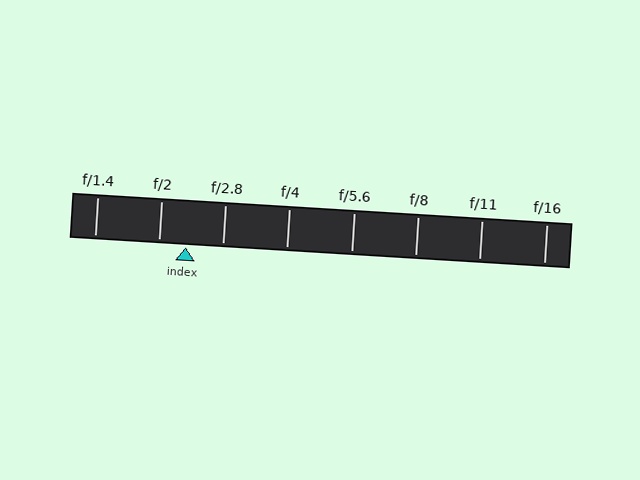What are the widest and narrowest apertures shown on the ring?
The widest aperture shown is f/1.4 and the narrowest is f/16.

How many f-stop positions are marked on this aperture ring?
There are 8 f-stop positions marked.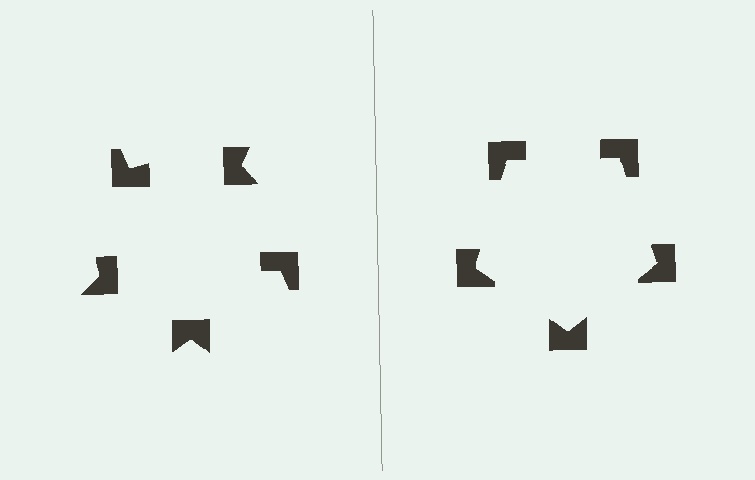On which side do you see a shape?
An illusory pentagon appears on the right side. On the left side the wedge cuts are rotated, so no coherent shape forms.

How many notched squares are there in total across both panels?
10 — 5 on each side.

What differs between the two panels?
The notched squares are positioned identically on both sides; only the wedge orientations differ. On the right they align to a pentagon; on the left they are misaligned.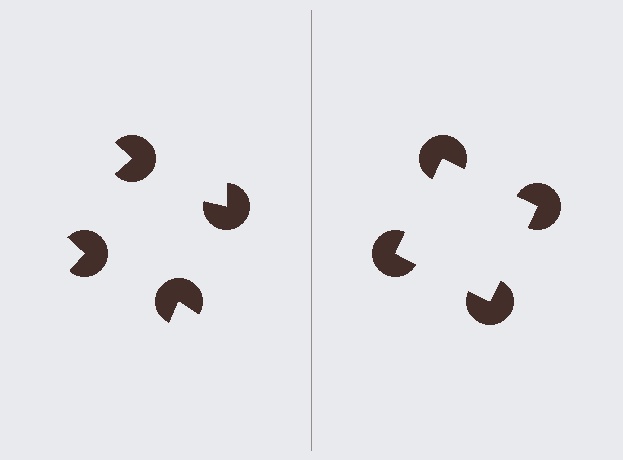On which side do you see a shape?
An illusory square appears on the right side. On the left side the wedge cuts are rotated, so no coherent shape forms.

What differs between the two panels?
The pac-man discs are positioned identically on both sides; only the wedge orientations differ. On the right they align to a square; on the left they are misaligned.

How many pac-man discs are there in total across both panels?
8 — 4 on each side.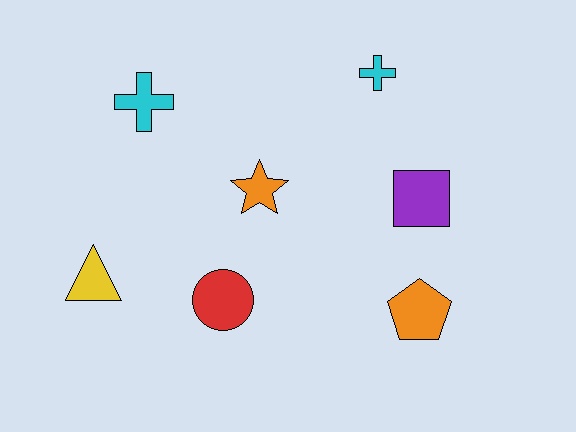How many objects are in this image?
There are 7 objects.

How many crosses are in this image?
There are 2 crosses.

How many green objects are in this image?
There are no green objects.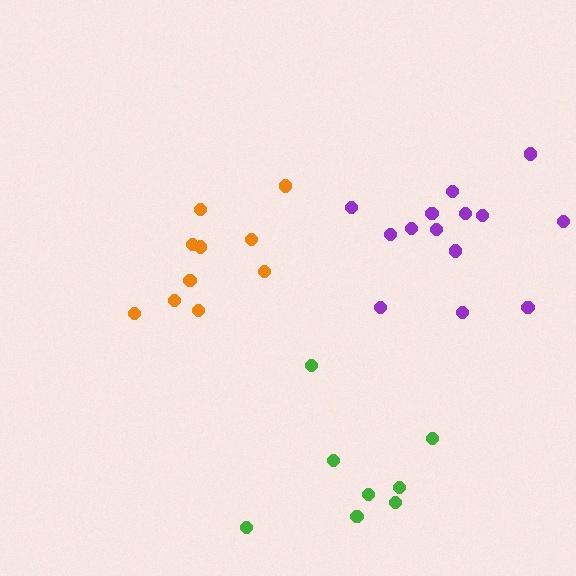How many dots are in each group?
Group 1: 8 dots, Group 2: 14 dots, Group 3: 10 dots (32 total).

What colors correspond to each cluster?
The clusters are colored: green, purple, orange.